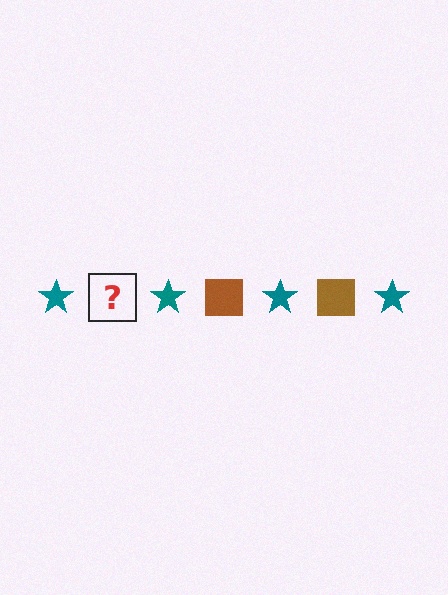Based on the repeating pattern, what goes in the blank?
The blank should be a brown square.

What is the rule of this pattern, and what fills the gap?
The rule is that the pattern alternates between teal star and brown square. The gap should be filled with a brown square.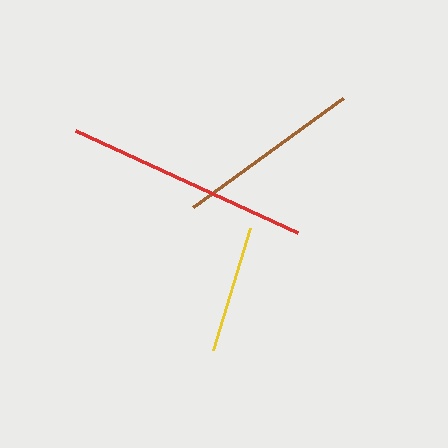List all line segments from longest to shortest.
From longest to shortest: red, brown, yellow.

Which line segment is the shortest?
The yellow line is the shortest at approximately 128 pixels.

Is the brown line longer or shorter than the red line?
The red line is longer than the brown line.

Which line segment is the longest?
The red line is the longest at approximately 244 pixels.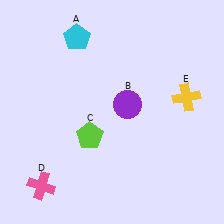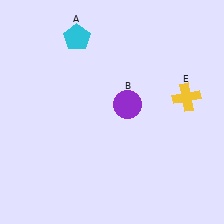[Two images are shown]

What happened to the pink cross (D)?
The pink cross (D) was removed in Image 2. It was in the bottom-left area of Image 1.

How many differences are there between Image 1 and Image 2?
There are 2 differences between the two images.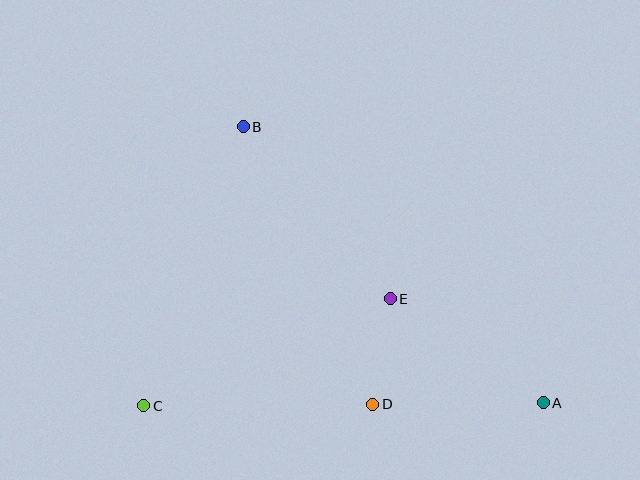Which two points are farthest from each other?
Points A and B are farthest from each other.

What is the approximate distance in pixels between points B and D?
The distance between B and D is approximately 306 pixels.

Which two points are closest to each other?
Points D and E are closest to each other.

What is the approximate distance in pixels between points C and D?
The distance between C and D is approximately 229 pixels.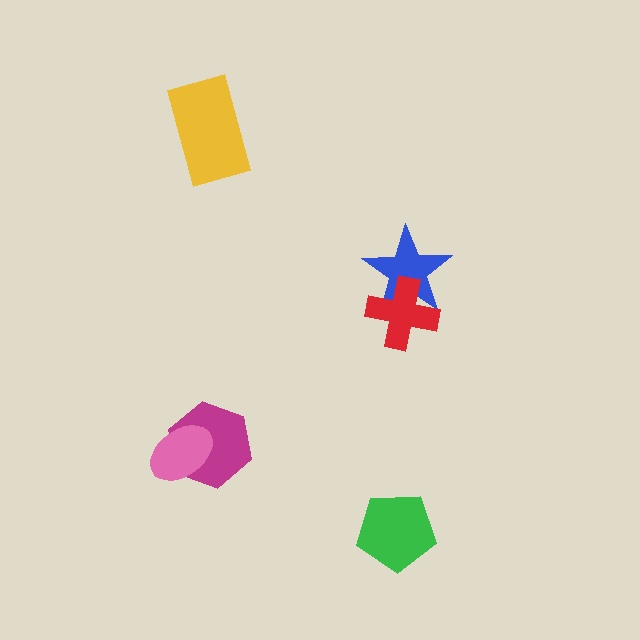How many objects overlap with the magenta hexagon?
1 object overlaps with the magenta hexagon.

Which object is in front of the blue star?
The red cross is in front of the blue star.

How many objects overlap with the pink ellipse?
1 object overlaps with the pink ellipse.